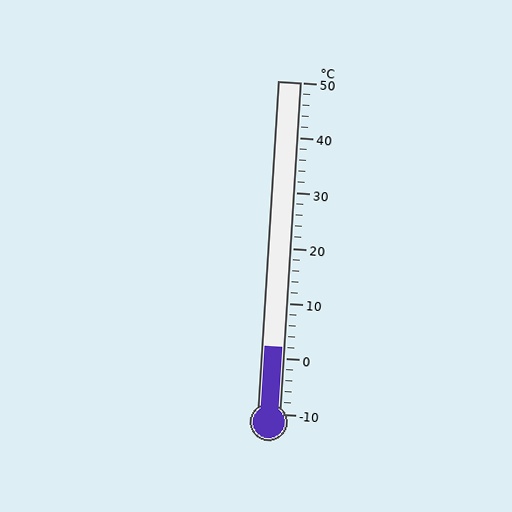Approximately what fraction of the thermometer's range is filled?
The thermometer is filled to approximately 20% of its range.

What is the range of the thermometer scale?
The thermometer scale ranges from -10°C to 50°C.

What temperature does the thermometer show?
The thermometer shows approximately 2°C.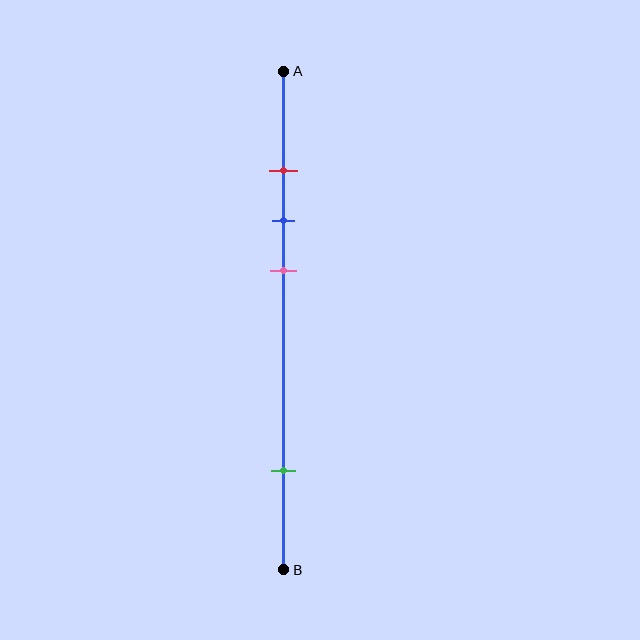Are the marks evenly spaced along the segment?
No, the marks are not evenly spaced.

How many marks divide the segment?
There are 4 marks dividing the segment.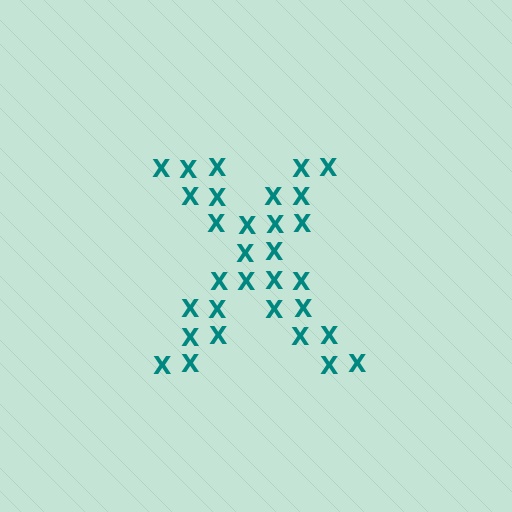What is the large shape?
The large shape is the letter X.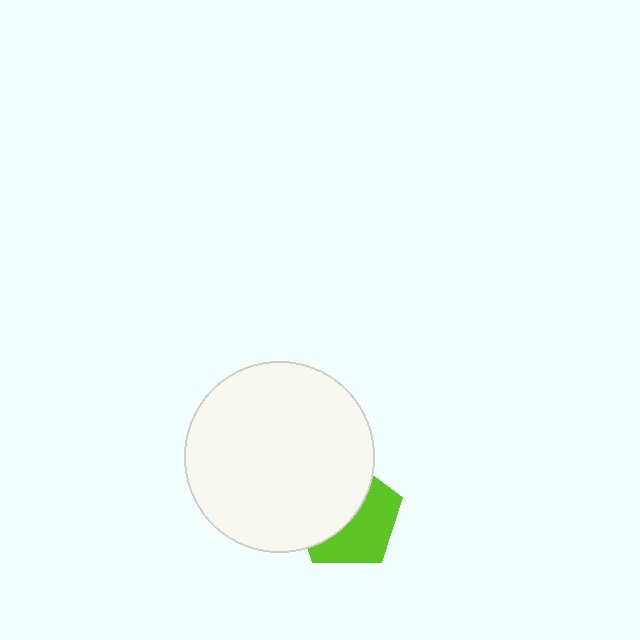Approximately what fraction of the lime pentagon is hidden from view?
Roughly 51% of the lime pentagon is hidden behind the white circle.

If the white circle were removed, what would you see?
You would see the complete lime pentagon.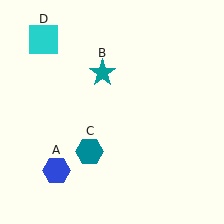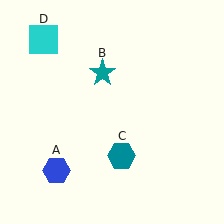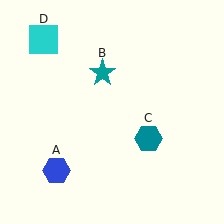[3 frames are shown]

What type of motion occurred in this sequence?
The teal hexagon (object C) rotated counterclockwise around the center of the scene.